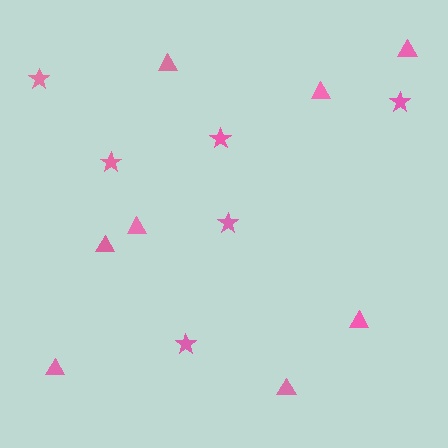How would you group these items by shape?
There are 2 groups: one group of triangles (8) and one group of stars (6).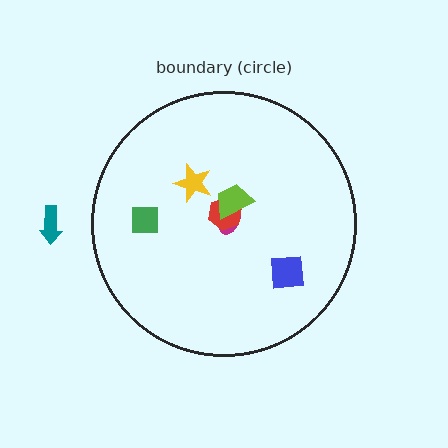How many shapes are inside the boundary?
6 inside, 1 outside.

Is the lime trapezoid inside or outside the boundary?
Inside.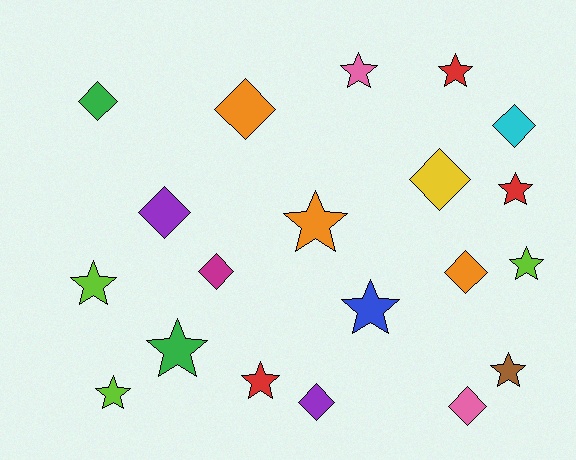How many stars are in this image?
There are 11 stars.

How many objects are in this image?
There are 20 objects.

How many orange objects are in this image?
There are 3 orange objects.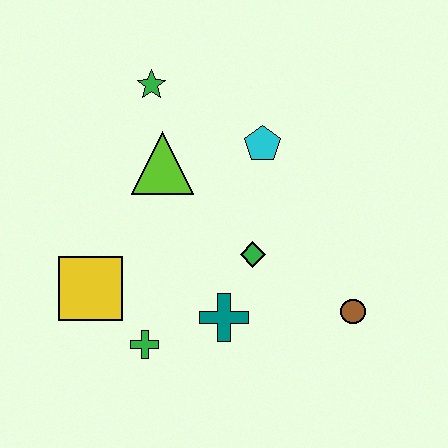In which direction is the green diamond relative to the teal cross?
The green diamond is above the teal cross.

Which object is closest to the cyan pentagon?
The lime triangle is closest to the cyan pentagon.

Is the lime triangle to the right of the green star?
Yes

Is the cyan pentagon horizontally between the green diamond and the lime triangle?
No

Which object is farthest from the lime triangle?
The brown circle is farthest from the lime triangle.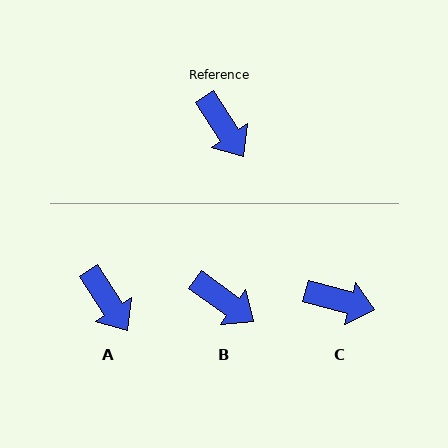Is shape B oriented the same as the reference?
No, it is off by about 21 degrees.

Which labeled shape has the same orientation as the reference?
A.